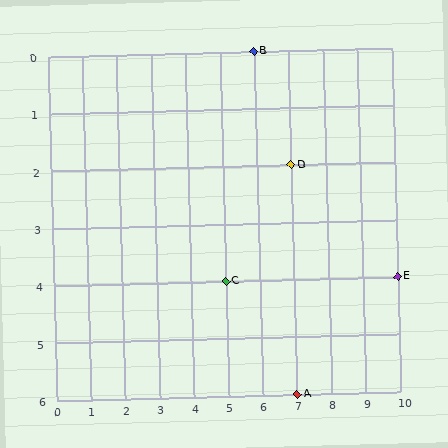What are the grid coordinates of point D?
Point D is at grid coordinates (7, 2).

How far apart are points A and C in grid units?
Points A and C are 2 columns and 2 rows apart (about 2.8 grid units diagonally).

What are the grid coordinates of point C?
Point C is at grid coordinates (5, 4).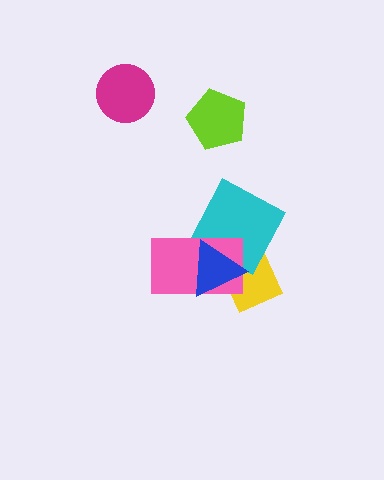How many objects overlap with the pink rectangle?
3 objects overlap with the pink rectangle.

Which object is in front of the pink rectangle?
The blue triangle is in front of the pink rectangle.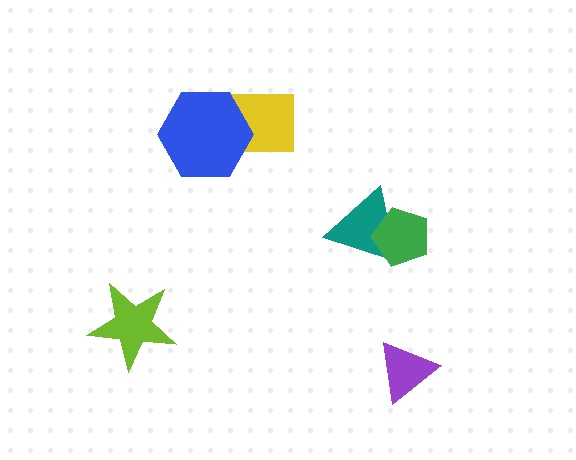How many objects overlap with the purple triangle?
0 objects overlap with the purple triangle.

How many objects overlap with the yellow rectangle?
1 object overlaps with the yellow rectangle.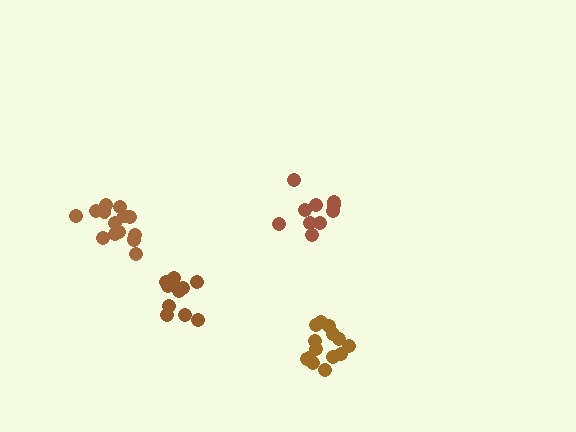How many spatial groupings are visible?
There are 4 spatial groupings.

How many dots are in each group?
Group 1: 15 dots, Group 2: 10 dots, Group 3: 14 dots, Group 4: 12 dots (51 total).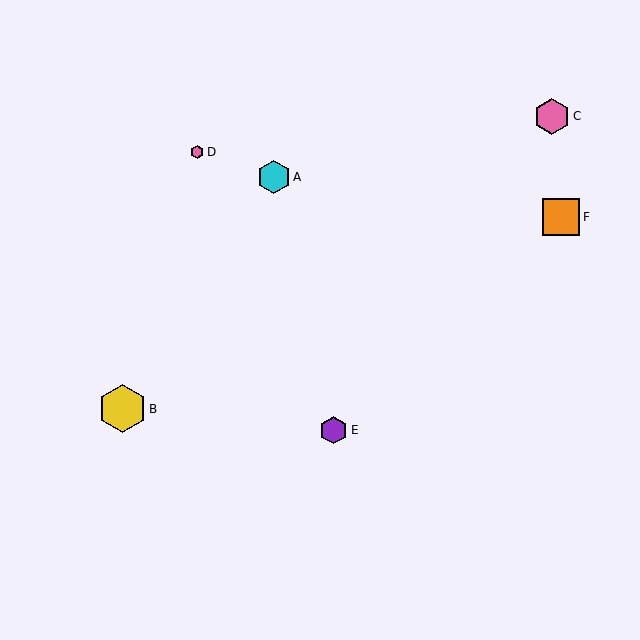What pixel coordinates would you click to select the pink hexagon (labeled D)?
Click at (197, 152) to select the pink hexagon D.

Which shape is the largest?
The yellow hexagon (labeled B) is the largest.